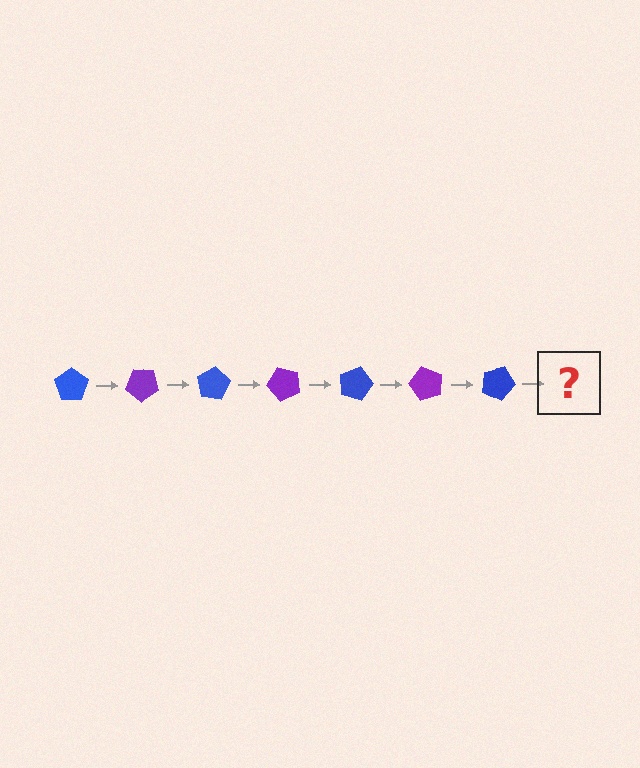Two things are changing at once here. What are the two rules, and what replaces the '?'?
The two rules are that it rotates 40 degrees each step and the color cycles through blue and purple. The '?' should be a purple pentagon, rotated 280 degrees from the start.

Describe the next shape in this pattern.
It should be a purple pentagon, rotated 280 degrees from the start.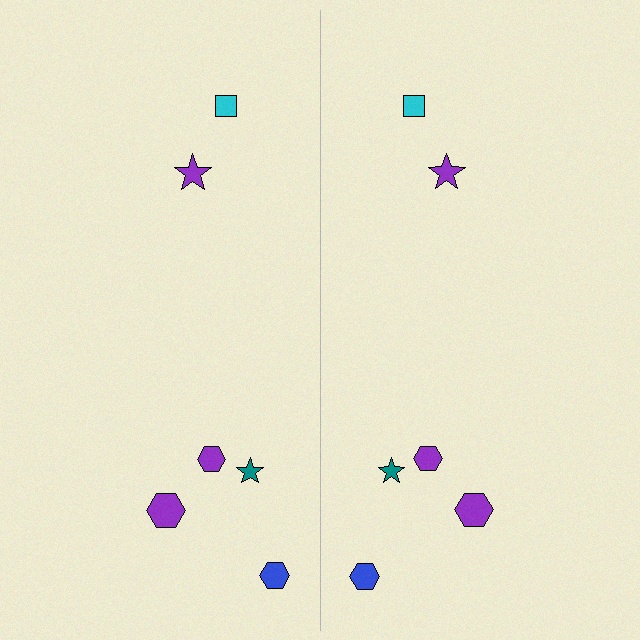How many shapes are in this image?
There are 12 shapes in this image.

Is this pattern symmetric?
Yes, this pattern has bilateral (reflection) symmetry.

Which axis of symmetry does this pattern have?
The pattern has a vertical axis of symmetry running through the center of the image.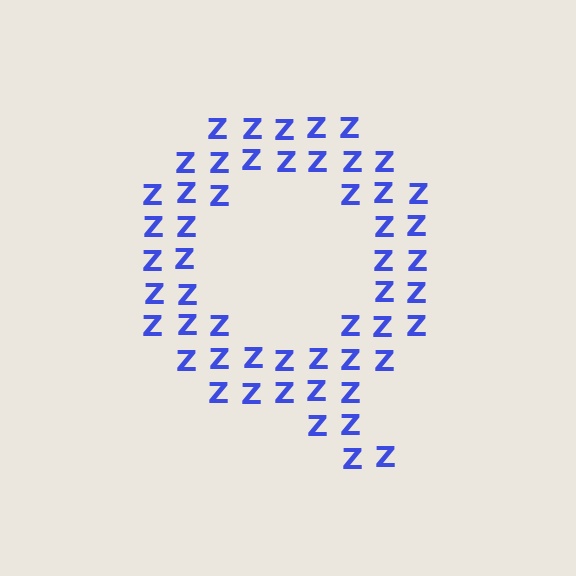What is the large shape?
The large shape is the letter Q.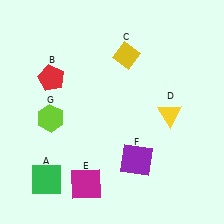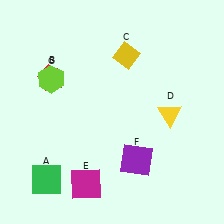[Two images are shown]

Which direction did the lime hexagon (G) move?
The lime hexagon (G) moved up.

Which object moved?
The lime hexagon (G) moved up.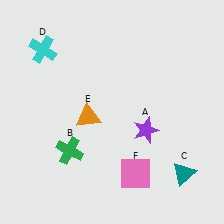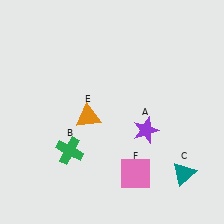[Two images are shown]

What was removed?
The cyan cross (D) was removed in Image 2.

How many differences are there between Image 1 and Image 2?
There is 1 difference between the two images.